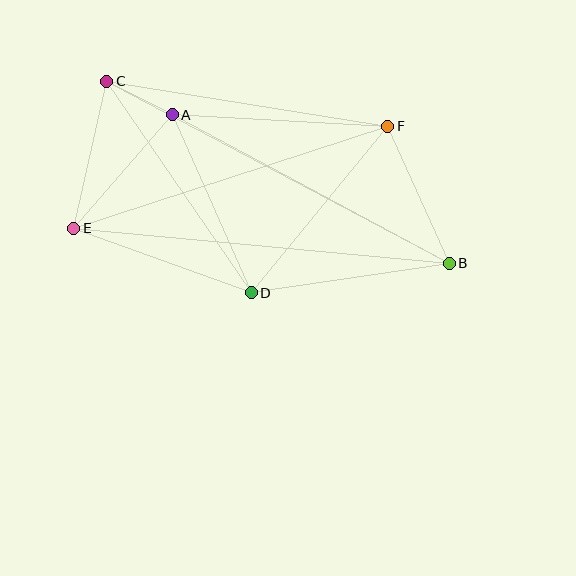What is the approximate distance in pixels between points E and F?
The distance between E and F is approximately 330 pixels.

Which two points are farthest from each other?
Points B and C are farthest from each other.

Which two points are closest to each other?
Points A and C are closest to each other.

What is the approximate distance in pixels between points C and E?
The distance between C and E is approximately 151 pixels.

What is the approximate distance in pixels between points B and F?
The distance between B and F is approximately 150 pixels.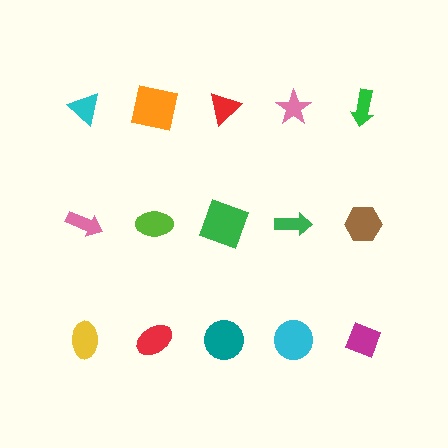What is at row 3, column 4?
A cyan circle.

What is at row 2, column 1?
A pink arrow.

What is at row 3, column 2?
A red ellipse.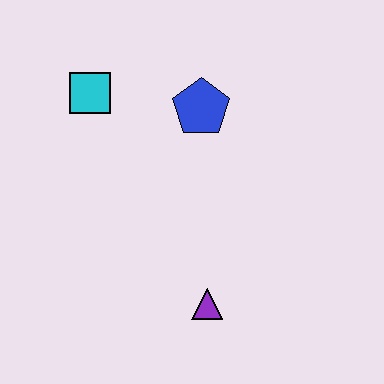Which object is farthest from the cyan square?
The purple triangle is farthest from the cyan square.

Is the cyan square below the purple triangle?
No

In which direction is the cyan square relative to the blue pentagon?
The cyan square is to the left of the blue pentagon.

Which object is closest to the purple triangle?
The blue pentagon is closest to the purple triangle.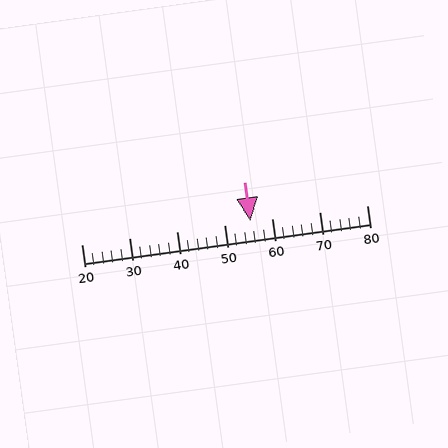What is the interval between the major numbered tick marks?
The major tick marks are spaced 10 units apart.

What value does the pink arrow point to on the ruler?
The pink arrow points to approximately 56.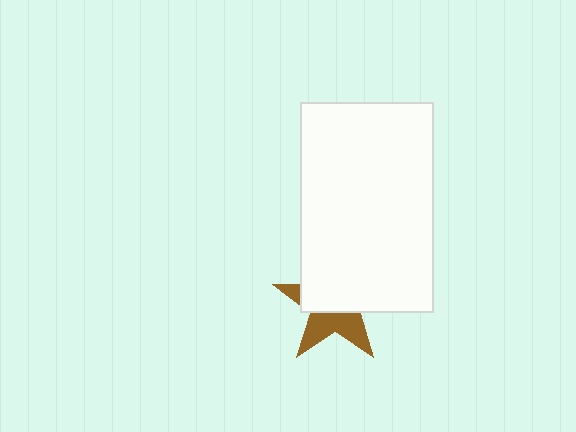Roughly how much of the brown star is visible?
A small part of it is visible (roughly 41%).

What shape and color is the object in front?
The object in front is a white rectangle.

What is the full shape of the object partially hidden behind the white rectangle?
The partially hidden object is a brown star.